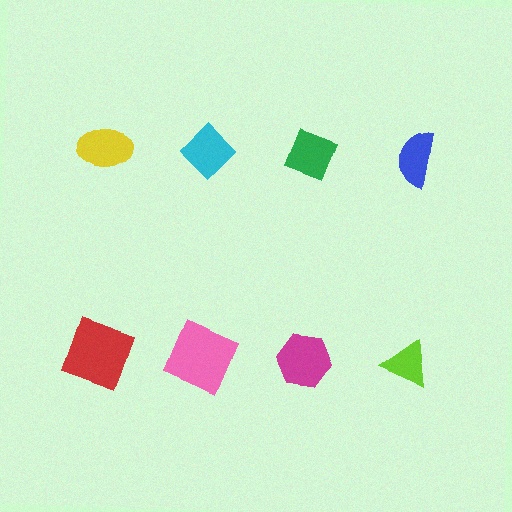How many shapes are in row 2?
4 shapes.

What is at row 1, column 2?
A cyan diamond.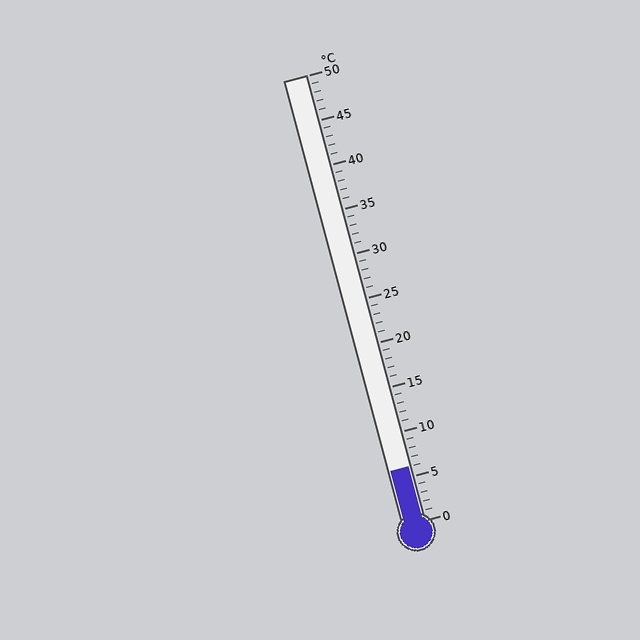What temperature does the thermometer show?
The thermometer shows approximately 6°C.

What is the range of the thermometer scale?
The thermometer scale ranges from 0°C to 50°C.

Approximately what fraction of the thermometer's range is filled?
The thermometer is filled to approximately 10% of its range.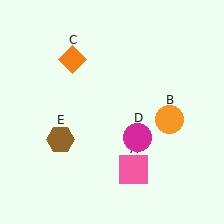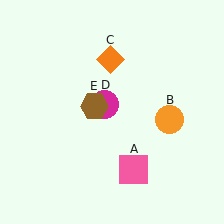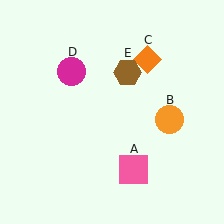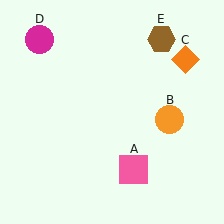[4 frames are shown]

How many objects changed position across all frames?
3 objects changed position: orange diamond (object C), magenta circle (object D), brown hexagon (object E).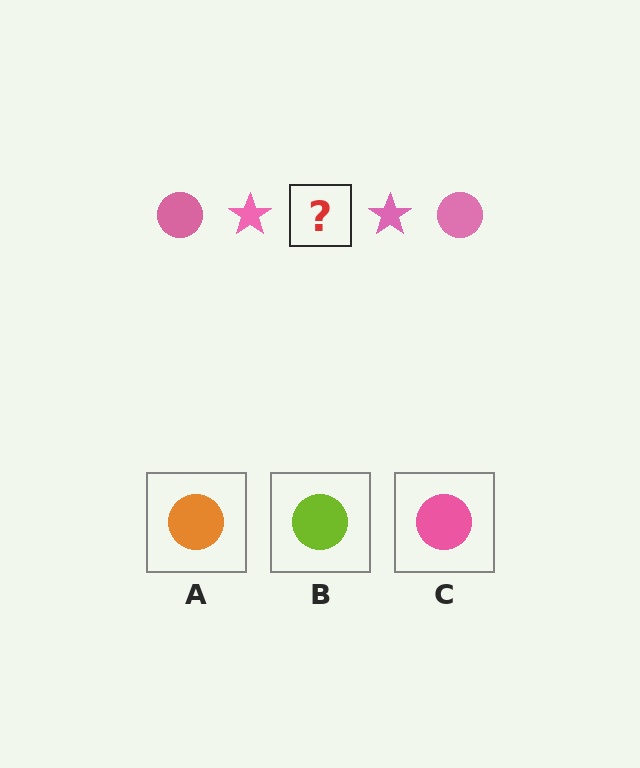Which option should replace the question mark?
Option C.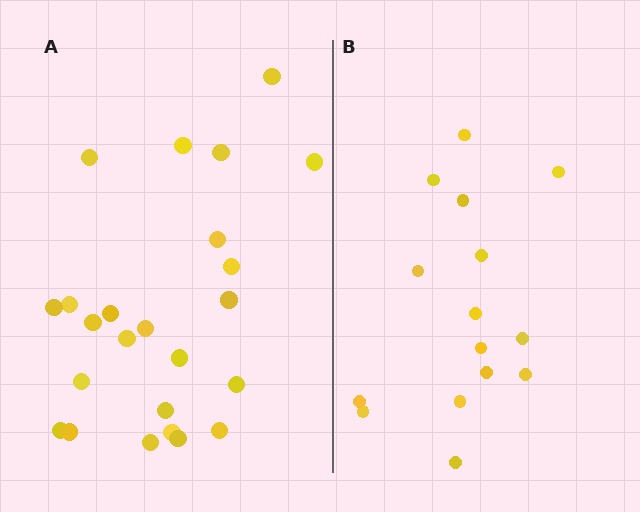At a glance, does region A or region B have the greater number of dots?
Region A (the left region) has more dots.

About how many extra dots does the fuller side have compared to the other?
Region A has roughly 8 or so more dots than region B.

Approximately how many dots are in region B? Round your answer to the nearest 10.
About 20 dots. (The exact count is 15, which rounds to 20.)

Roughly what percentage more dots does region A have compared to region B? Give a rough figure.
About 60% more.